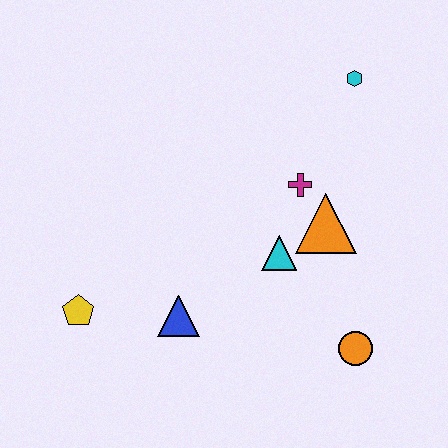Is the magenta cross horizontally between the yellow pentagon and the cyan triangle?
No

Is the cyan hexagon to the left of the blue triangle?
No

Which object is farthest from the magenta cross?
The yellow pentagon is farthest from the magenta cross.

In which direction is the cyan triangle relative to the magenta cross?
The cyan triangle is below the magenta cross.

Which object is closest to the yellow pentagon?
The blue triangle is closest to the yellow pentagon.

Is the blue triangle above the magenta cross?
No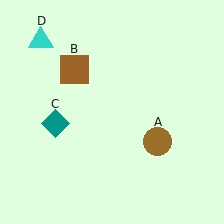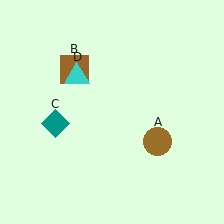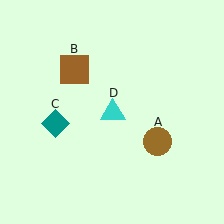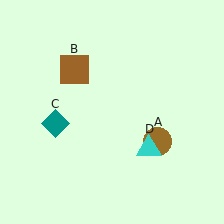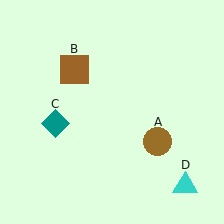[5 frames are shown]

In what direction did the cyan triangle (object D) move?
The cyan triangle (object D) moved down and to the right.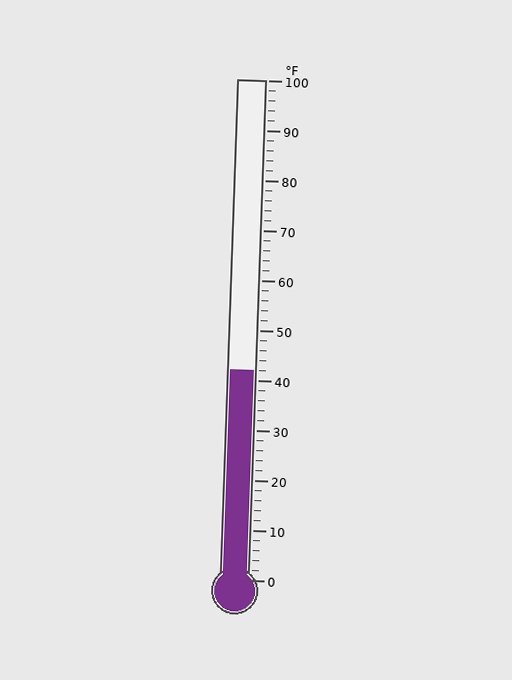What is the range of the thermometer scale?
The thermometer scale ranges from 0°F to 100°F.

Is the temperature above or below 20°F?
The temperature is above 20°F.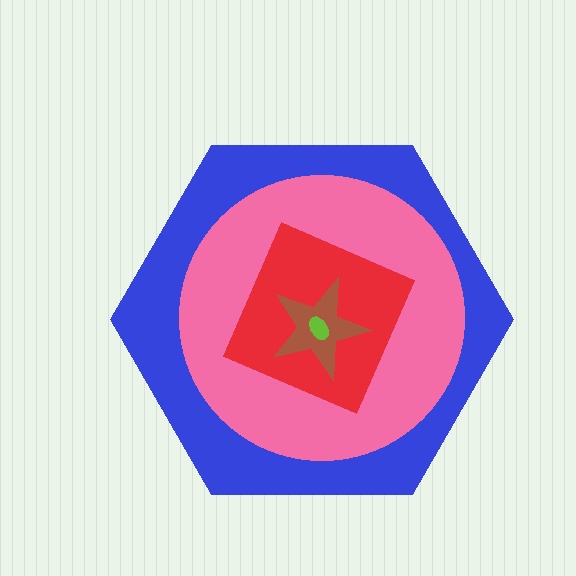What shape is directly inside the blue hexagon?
The pink circle.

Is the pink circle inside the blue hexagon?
Yes.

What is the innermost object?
The lime ellipse.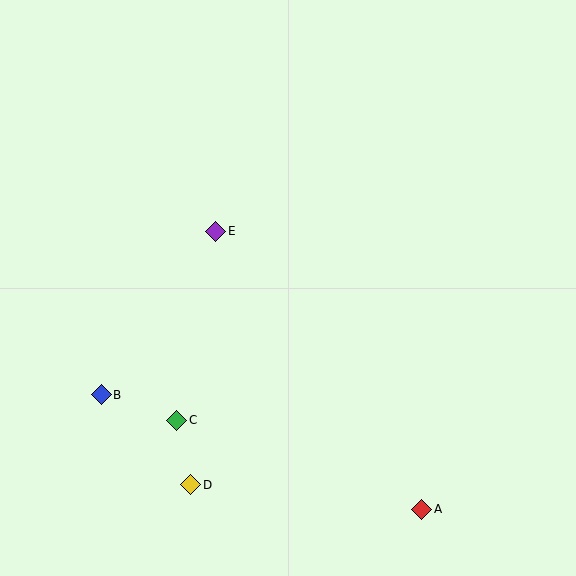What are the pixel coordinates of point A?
Point A is at (422, 509).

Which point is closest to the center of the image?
Point E at (216, 231) is closest to the center.